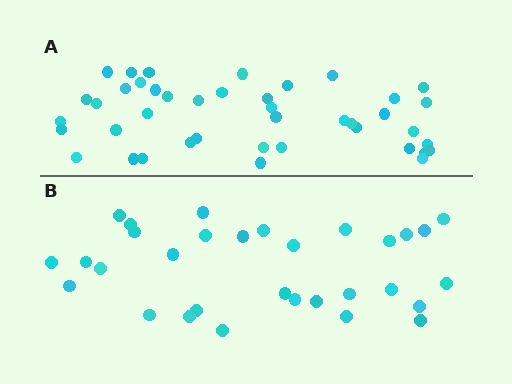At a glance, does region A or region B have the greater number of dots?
Region A (the top region) has more dots.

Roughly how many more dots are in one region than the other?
Region A has roughly 12 or so more dots than region B.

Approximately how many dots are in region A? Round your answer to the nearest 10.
About 40 dots. (The exact count is 42, which rounds to 40.)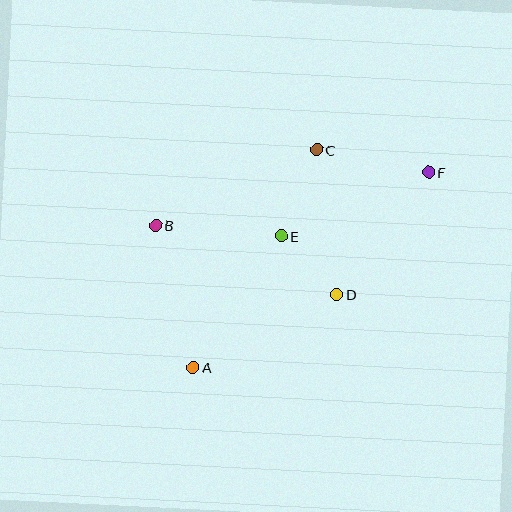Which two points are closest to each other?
Points D and E are closest to each other.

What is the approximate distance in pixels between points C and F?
The distance between C and F is approximately 115 pixels.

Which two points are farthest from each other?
Points A and F are farthest from each other.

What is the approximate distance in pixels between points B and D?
The distance between B and D is approximately 194 pixels.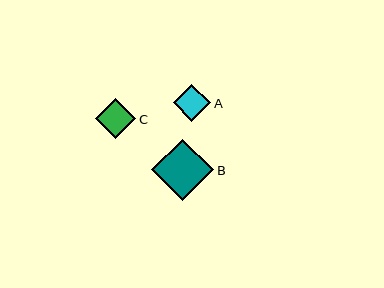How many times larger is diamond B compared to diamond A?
Diamond B is approximately 1.6 times the size of diamond A.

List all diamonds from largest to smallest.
From largest to smallest: B, C, A.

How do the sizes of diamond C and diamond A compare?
Diamond C and diamond A are approximately the same size.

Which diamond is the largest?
Diamond B is the largest with a size of approximately 62 pixels.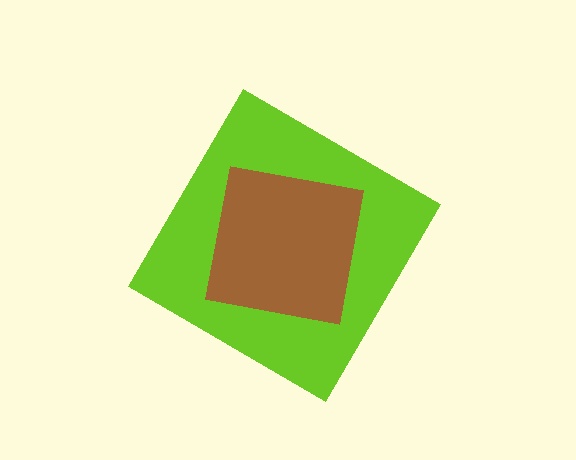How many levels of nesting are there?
2.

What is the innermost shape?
The brown square.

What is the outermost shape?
The lime diamond.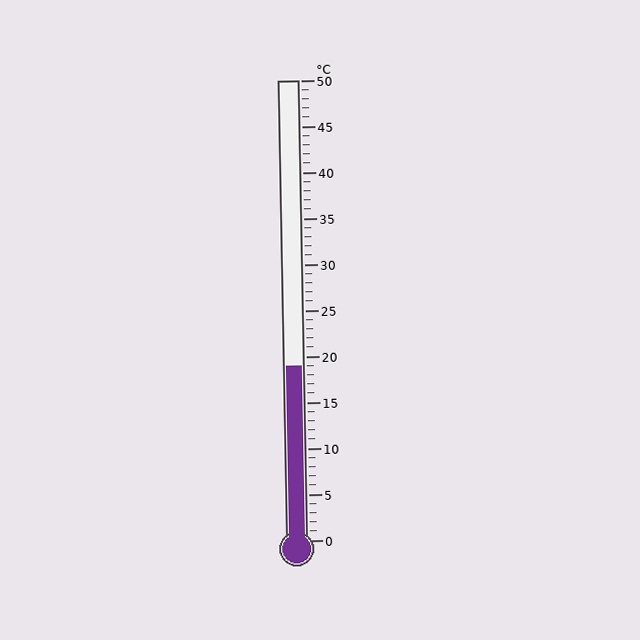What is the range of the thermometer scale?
The thermometer scale ranges from 0°C to 50°C.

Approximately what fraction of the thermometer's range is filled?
The thermometer is filled to approximately 40% of its range.